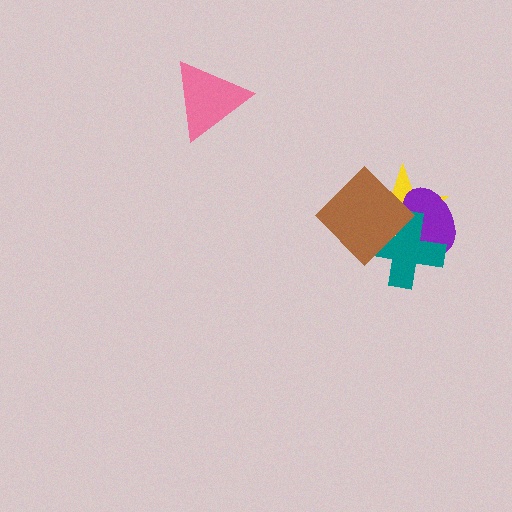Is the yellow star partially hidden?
Yes, it is partially covered by another shape.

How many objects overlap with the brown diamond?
3 objects overlap with the brown diamond.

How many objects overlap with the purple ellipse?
3 objects overlap with the purple ellipse.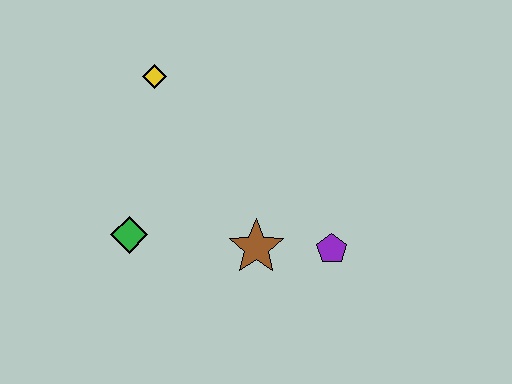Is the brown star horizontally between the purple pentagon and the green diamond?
Yes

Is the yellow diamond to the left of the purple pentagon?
Yes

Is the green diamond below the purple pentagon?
No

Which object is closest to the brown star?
The purple pentagon is closest to the brown star.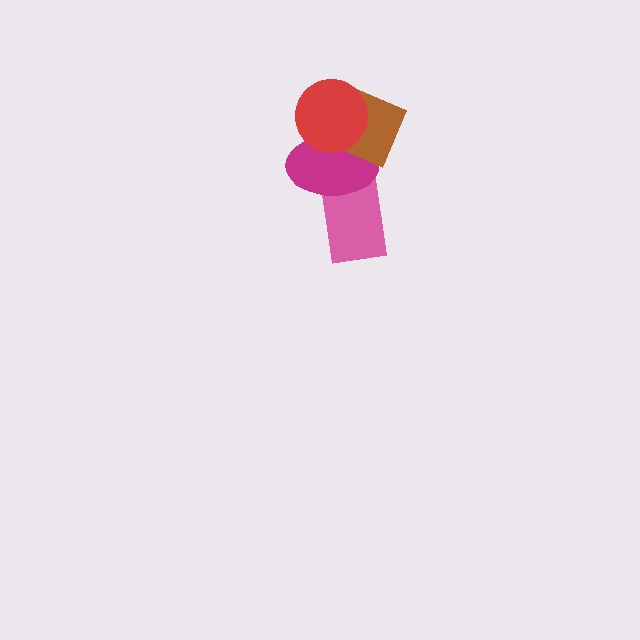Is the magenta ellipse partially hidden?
Yes, it is partially covered by another shape.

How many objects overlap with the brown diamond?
2 objects overlap with the brown diamond.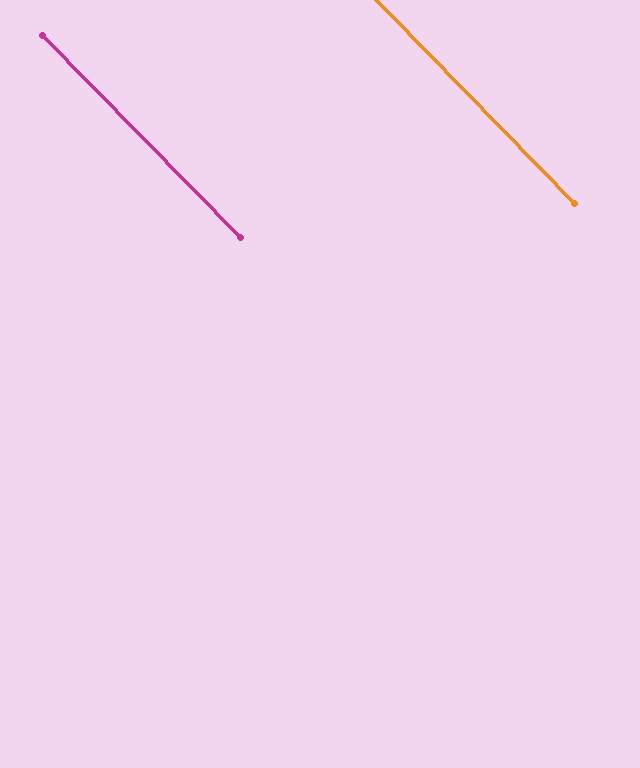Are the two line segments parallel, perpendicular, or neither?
Parallel — their directions differ by only 0.2°.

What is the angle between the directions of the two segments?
Approximately 0 degrees.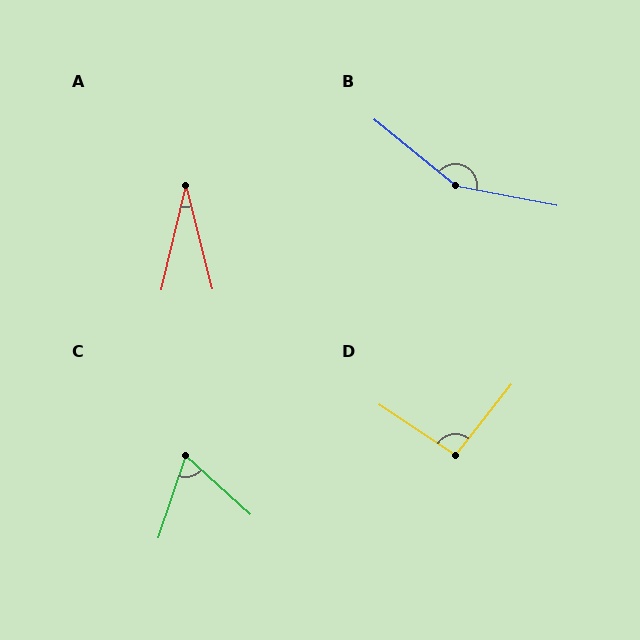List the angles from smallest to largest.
A (27°), C (67°), D (95°), B (151°).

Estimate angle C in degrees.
Approximately 67 degrees.